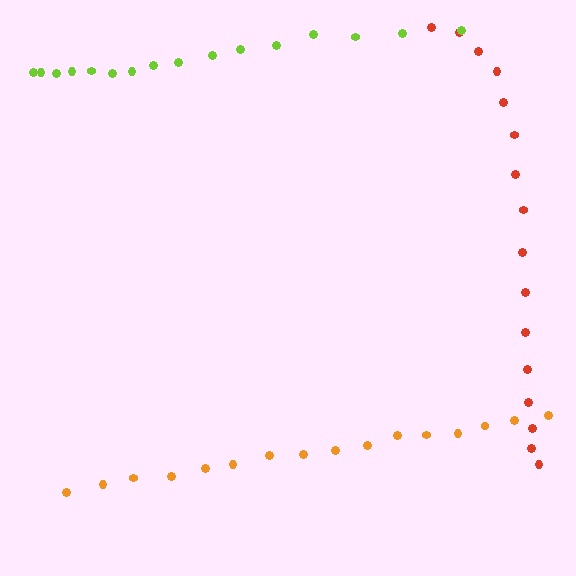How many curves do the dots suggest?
There are 3 distinct paths.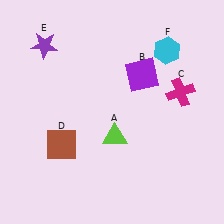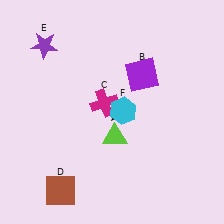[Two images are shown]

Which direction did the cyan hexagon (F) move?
The cyan hexagon (F) moved down.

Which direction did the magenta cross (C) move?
The magenta cross (C) moved left.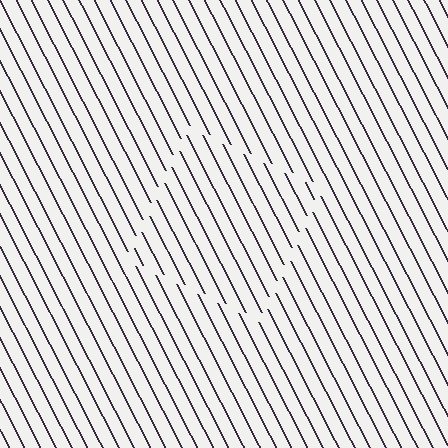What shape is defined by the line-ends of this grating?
An illusory square. The interior of the shape contains the same grating, shifted by half a period — the contour is defined by the phase discontinuity where line-ends from the inner and outer gratings abut.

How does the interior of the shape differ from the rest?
The interior of the shape contains the same grating, shifted by half a period — the contour is defined by the phase discontinuity where line-ends from the inner and outer gratings abut.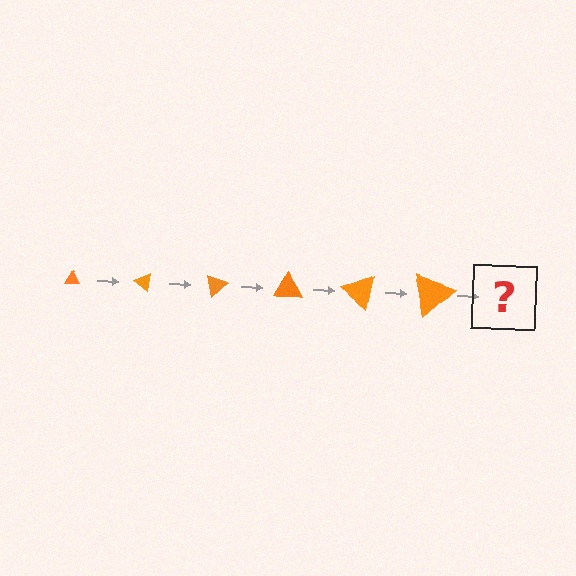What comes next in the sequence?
The next element should be a triangle, larger than the previous one and rotated 240 degrees from the start.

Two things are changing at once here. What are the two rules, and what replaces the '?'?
The two rules are that the triangle grows larger each step and it rotates 40 degrees each step. The '?' should be a triangle, larger than the previous one and rotated 240 degrees from the start.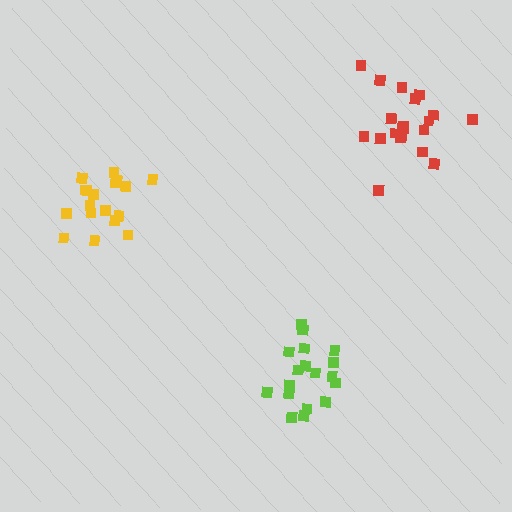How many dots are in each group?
Group 1: 18 dots, Group 2: 20 dots, Group 3: 18 dots (56 total).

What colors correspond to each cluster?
The clusters are colored: yellow, red, lime.